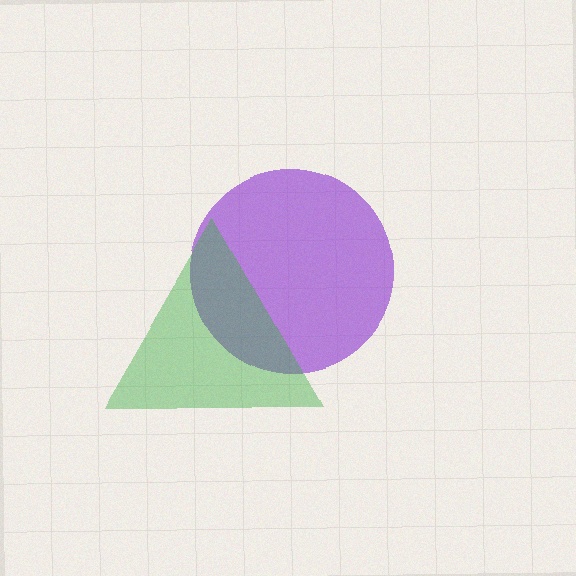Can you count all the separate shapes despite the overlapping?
Yes, there are 2 separate shapes.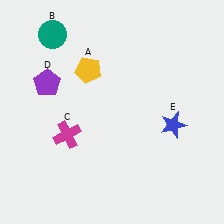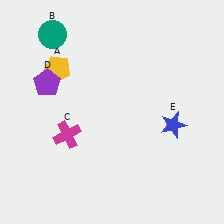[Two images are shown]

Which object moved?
The yellow pentagon (A) moved left.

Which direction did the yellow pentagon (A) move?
The yellow pentagon (A) moved left.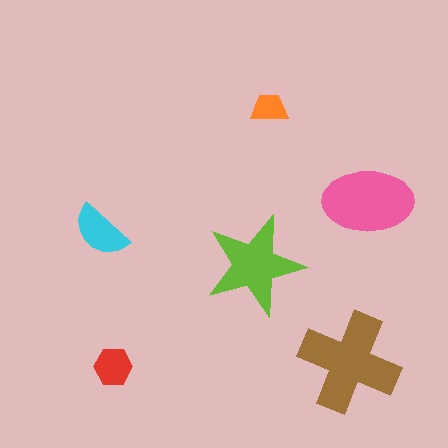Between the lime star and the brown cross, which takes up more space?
The brown cross.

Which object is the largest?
The brown cross.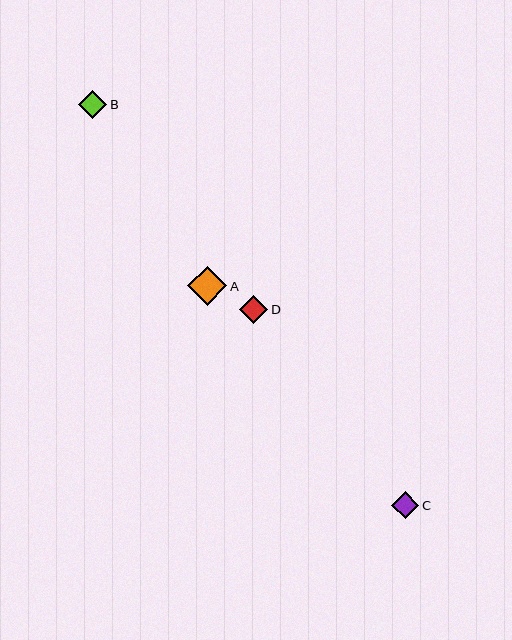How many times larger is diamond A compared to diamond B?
Diamond A is approximately 1.4 times the size of diamond B.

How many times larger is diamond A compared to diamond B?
Diamond A is approximately 1.4 times the size of diamond B.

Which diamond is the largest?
Diamond A is the largest with a size of approximately 39 pixels.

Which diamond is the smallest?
Diamond C is the smallest with a size of approximately 27 pixels.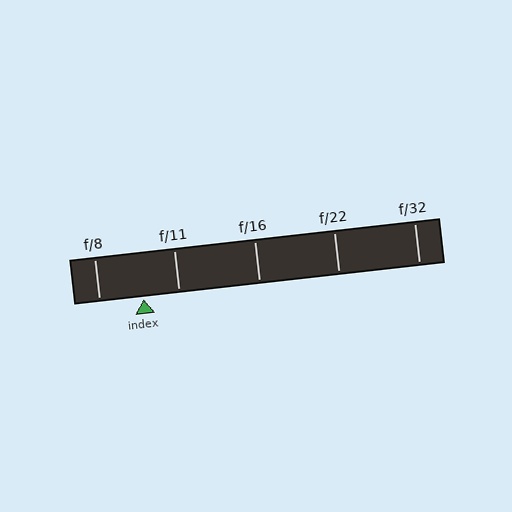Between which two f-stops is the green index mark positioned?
The index mark is between f/8 and f/11.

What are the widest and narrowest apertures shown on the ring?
The widest aperture shown is f/8 and the narrowest is f/32.